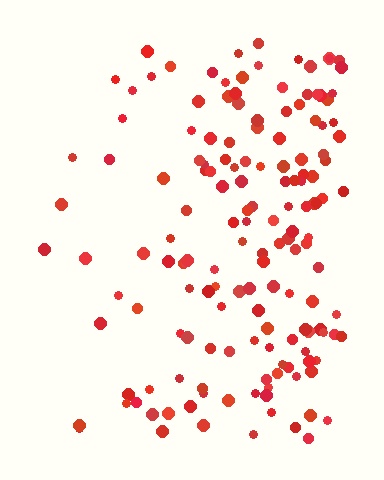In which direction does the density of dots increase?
From left to right, with the right side densest.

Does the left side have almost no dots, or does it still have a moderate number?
Still a moderate number, just noticeably fewer than the right.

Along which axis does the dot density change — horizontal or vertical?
Horizontal.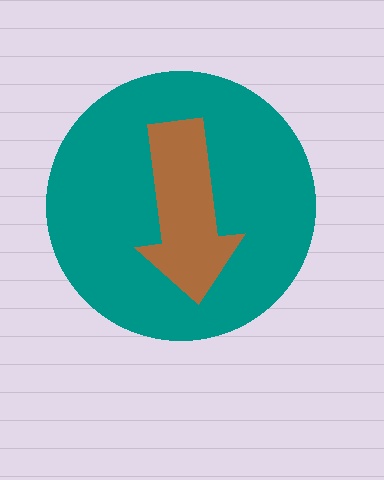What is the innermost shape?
The brown arrow.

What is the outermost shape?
The teal circle.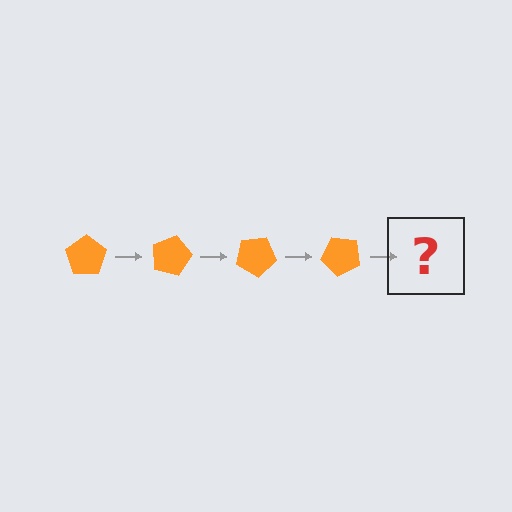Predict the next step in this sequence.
The next step is an orange pentagon rotated 60 degrees.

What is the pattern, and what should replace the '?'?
The pattern is that the pentagon rotates 15 degrees each step. The '?' should be an orange pentagon rotated 60 degrees.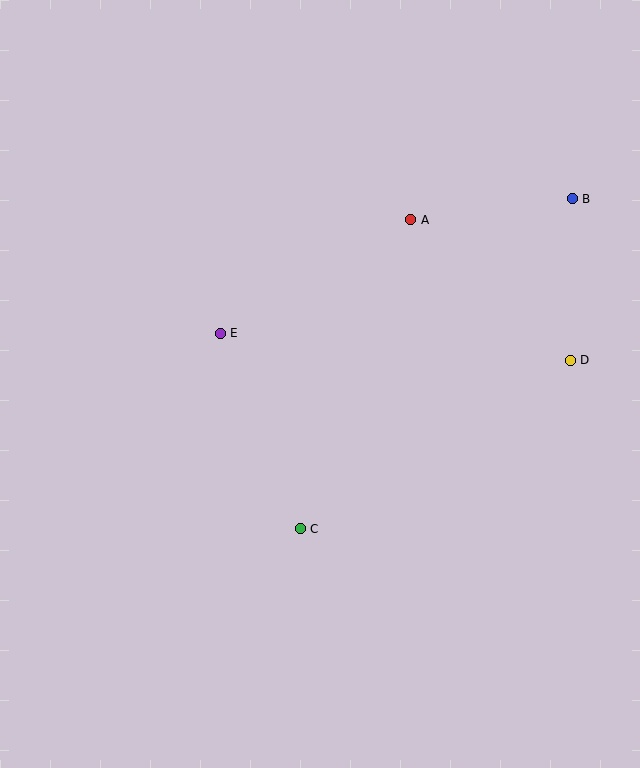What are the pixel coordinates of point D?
Point D is at (570, 360).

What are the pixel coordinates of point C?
Point C is at (300, 529).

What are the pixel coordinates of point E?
Point E is at (220, 333).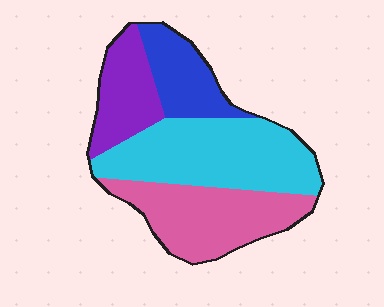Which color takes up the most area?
Cyan, at roughly 40%.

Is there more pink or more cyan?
Cyan.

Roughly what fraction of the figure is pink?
Pink covers around 30% of the figure.